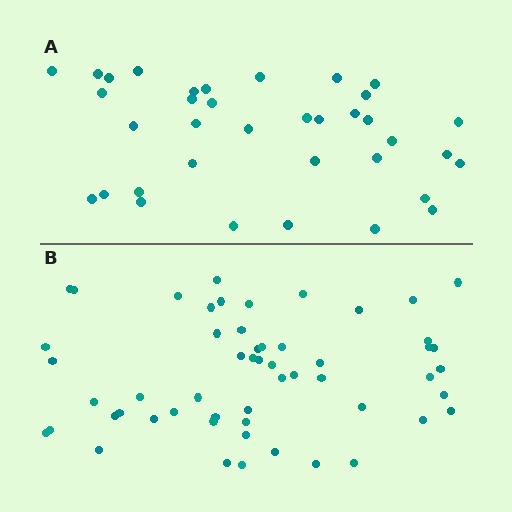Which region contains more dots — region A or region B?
Region B (the bottom region) has more dots.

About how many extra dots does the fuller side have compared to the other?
Region B has approximately 20 more dots than region A.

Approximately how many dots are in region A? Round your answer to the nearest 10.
About 40 dots. (The exact count is 36, which rounds to 40.)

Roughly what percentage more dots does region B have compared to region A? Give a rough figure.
About 55% more.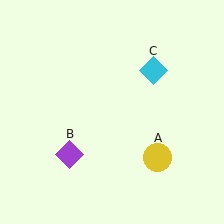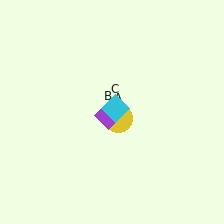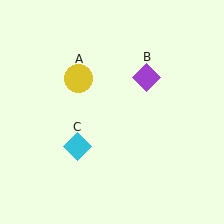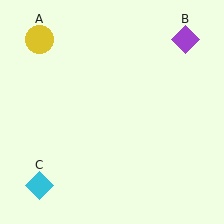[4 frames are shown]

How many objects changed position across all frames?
3 objects changed position: yellow circle (object A), purple diamond (object B), cyan diamond (object C).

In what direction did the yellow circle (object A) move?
The yellow circle (object A) moved up and to the left.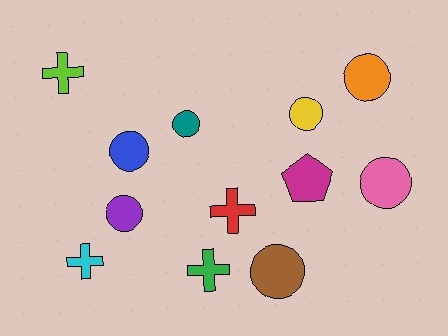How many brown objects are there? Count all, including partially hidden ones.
There is 1 brown object.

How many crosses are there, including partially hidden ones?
There are 4 crosses.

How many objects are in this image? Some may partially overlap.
There are 12 objects.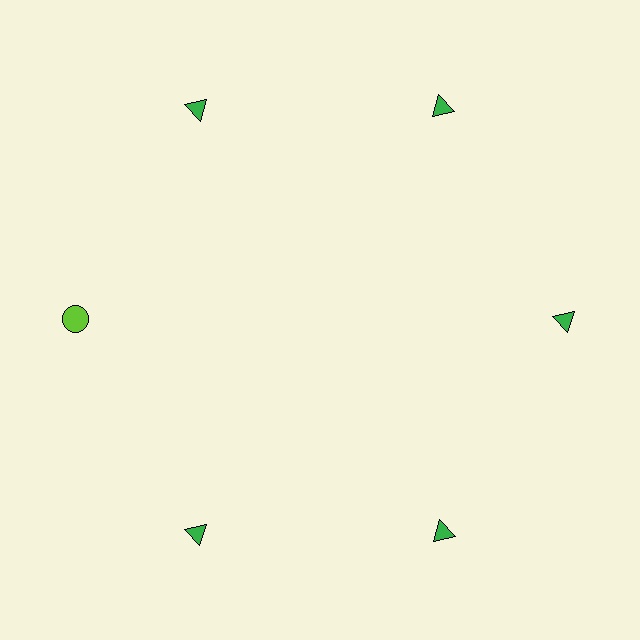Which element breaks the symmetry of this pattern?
The lime circle at roughly the 9 o'clock position breaks the symmetry. All other shapes are green triangles.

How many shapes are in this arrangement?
There are 6 shapes arranged in a ring pattern.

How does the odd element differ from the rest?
It differs in both color (lime instead of green) and shape (circle instead of triangle).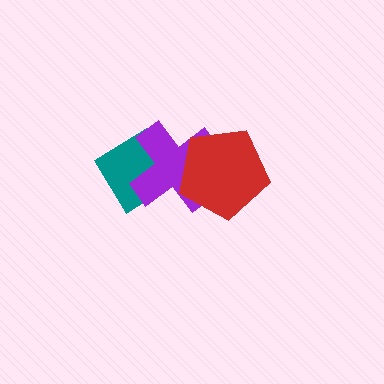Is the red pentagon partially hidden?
No, no other shape covers it.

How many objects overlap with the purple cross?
2 objects overlap with the purple cross.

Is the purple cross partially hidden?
Yes, it is partially covered by another shape.